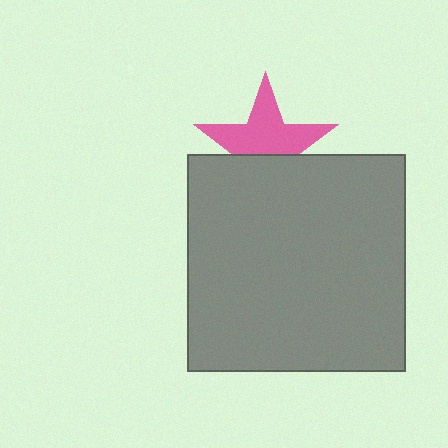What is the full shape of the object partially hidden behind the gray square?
The partially hidden object is a pink star.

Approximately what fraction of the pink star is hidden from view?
Roughly 40% of the pink star is hidden behind the gray square.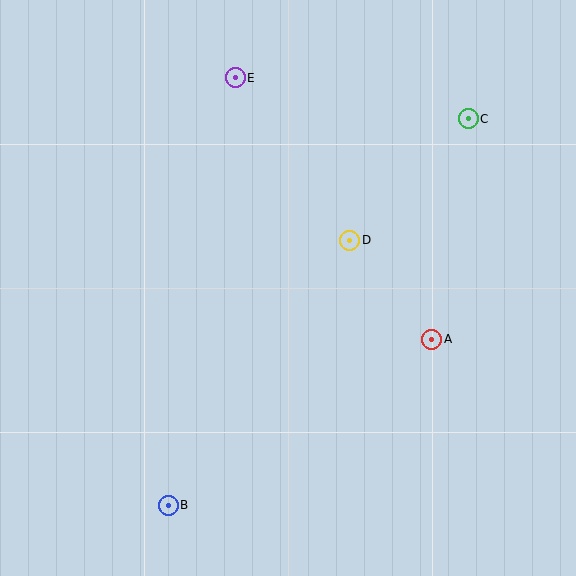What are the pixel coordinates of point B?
Point B is at (168, 505).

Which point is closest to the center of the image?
Point D at (350, 240) is closest to the center.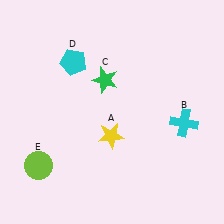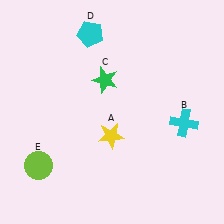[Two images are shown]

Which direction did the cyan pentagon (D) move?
The cyan pentagon (D) moved up.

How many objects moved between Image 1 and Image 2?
1 object moved between the two images.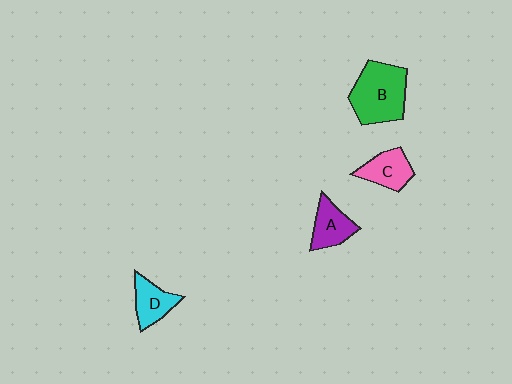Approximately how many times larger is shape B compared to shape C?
Approximately 1.8 times.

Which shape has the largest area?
Shape B (green).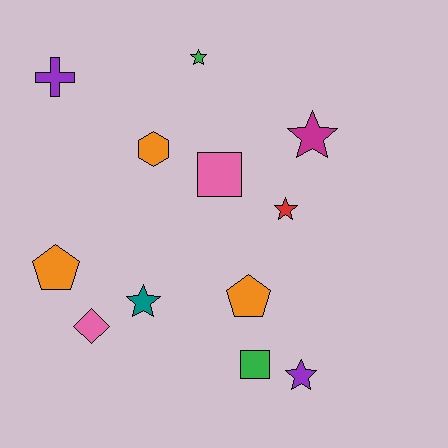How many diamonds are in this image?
There is 1 diamond.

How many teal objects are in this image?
There is 1 teal object.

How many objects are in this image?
There are 12 objects.